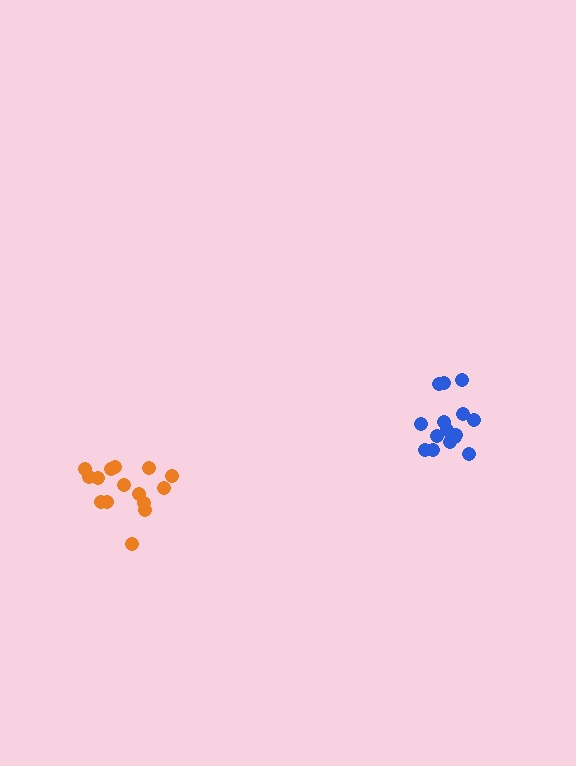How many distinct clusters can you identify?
There are 2 distinct clusters.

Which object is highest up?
The blue cluster is topmost.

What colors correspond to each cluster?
The clusters are colored: orange, blue.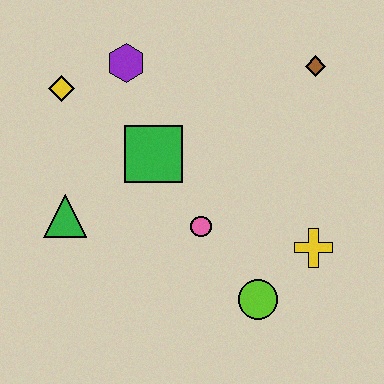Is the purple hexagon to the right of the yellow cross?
No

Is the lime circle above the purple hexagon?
No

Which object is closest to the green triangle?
The green square is closest to the green triangle.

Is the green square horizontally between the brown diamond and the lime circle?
No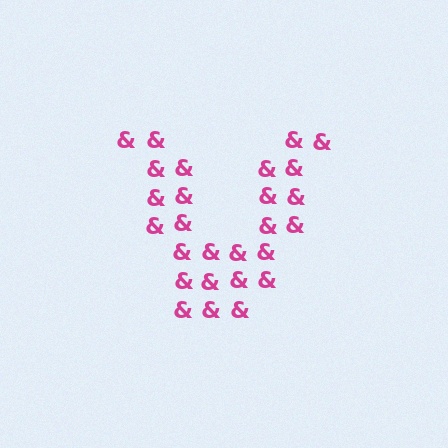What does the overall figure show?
The overall figure shows the letter V.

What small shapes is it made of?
It is made of small ampersands.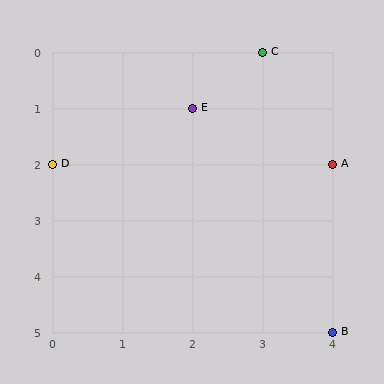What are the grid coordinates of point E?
Point E is at grid coordinates (2, 1).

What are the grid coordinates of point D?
Point D is at grid coordinates (0, 2).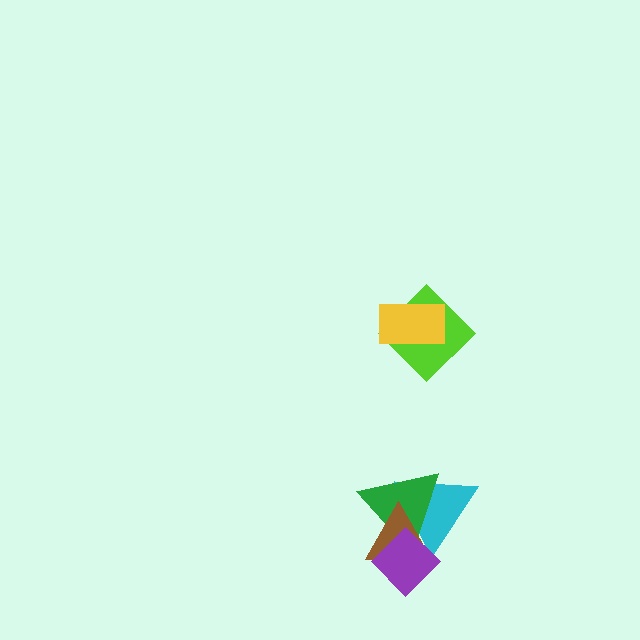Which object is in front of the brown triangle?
The purple diamond is in front of the brown triangle.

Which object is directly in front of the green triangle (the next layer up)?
The brown triangle is directly in front of the green triangle.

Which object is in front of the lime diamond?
The yellow rectangle is in front of the lime diamond.